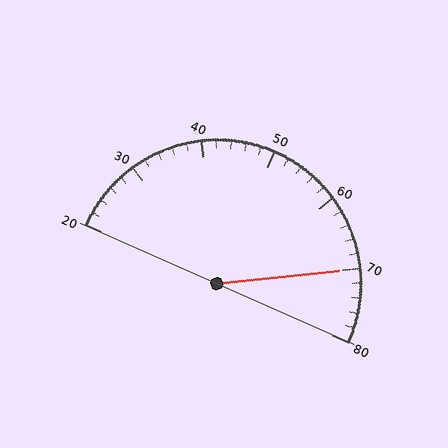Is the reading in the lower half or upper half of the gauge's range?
The reading is in the upper half of the range (20 to 80).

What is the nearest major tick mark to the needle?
The nearest major tick mark is 70.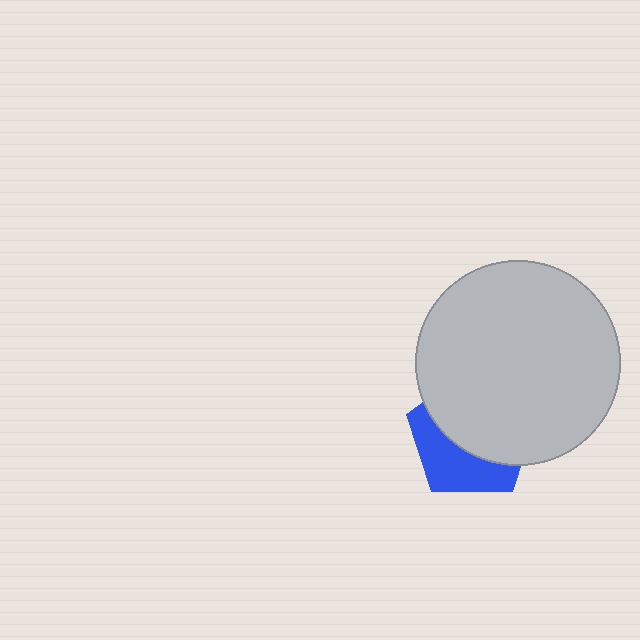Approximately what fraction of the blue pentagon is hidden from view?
Roughly 60% of the blue pentagon is hidden behind the light gray circle.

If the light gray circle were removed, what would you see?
You would see the complete blue pentagon.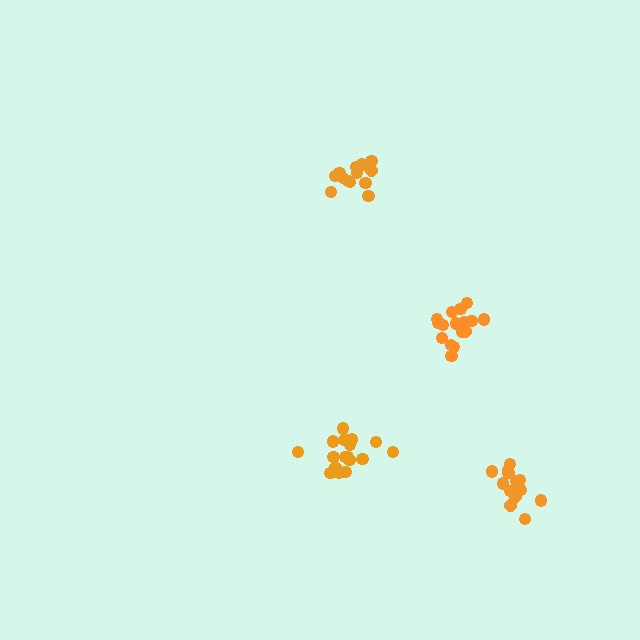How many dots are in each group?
Group 1: 16 dots, Group 2: 19 dots, Group 3: 14 dots, Group 4: 16 dots (65 total).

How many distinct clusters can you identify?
There are 4 distinct clusters.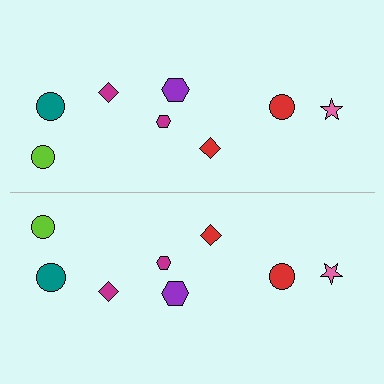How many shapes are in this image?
There are 16 shapes in this image.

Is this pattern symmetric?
Yes, this pattern has bilateral (reflection) symmetry.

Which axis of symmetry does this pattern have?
The pattern has a horizontal axis of symmetry running through the center of the image.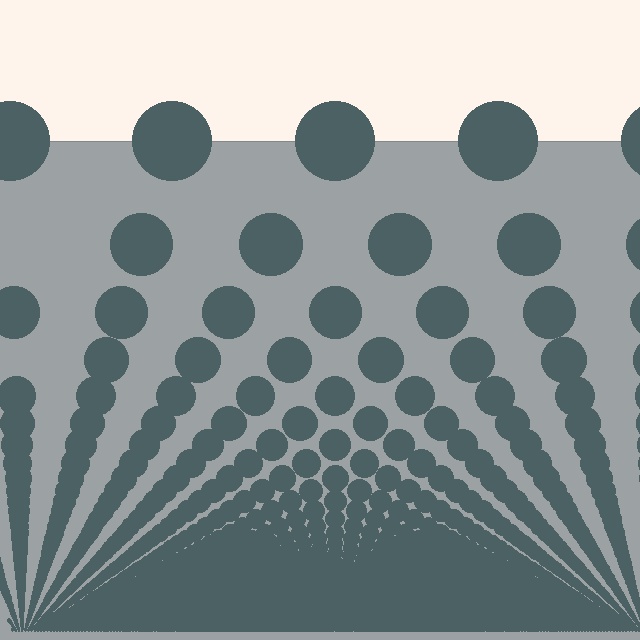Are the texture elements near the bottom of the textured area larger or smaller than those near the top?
Smaller. The gradient is inverted — elements near the bottom are smaller and denser.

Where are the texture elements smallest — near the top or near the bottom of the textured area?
Near the bottom.